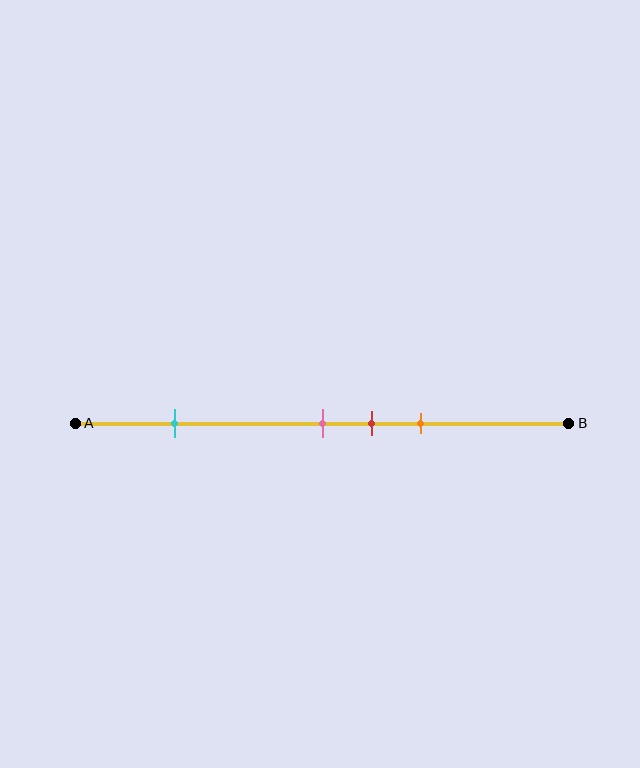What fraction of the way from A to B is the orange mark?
The orange mark is approximately 70% (0.7) of the way from A to B.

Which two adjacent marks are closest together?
The pink and red marks are the closest adjacent pair.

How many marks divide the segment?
There are 4 marks dividing the segment.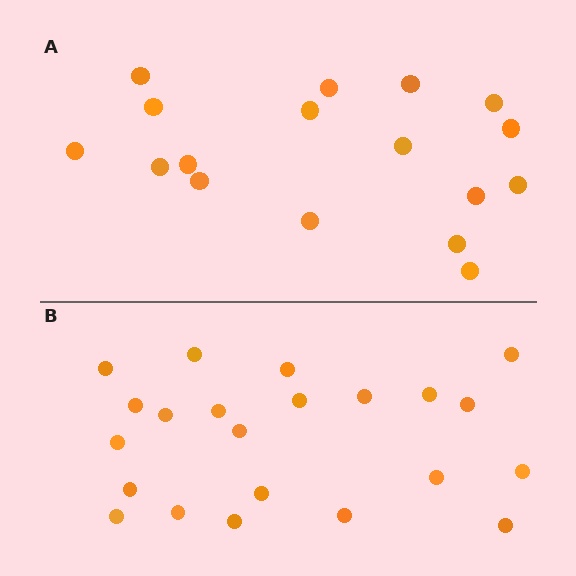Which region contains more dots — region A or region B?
Region B (the bottom region) has more dots.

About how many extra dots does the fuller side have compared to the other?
Region B has about 5 more dots than region A.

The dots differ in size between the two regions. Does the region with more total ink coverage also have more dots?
No. Region A has more total ink coverage because its dots are larger, but region B actually contains more individual dots. Total area can be misleading — the number of items is what matters here.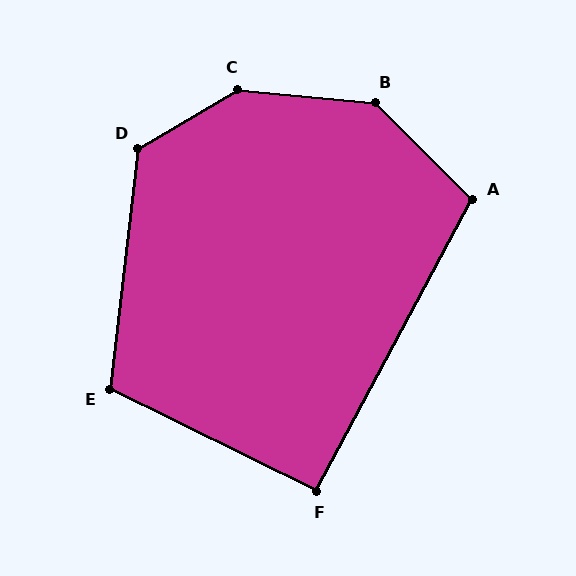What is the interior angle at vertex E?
Approximately 110 degrees (obtuse).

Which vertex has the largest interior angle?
C, at approximately 144 degrees.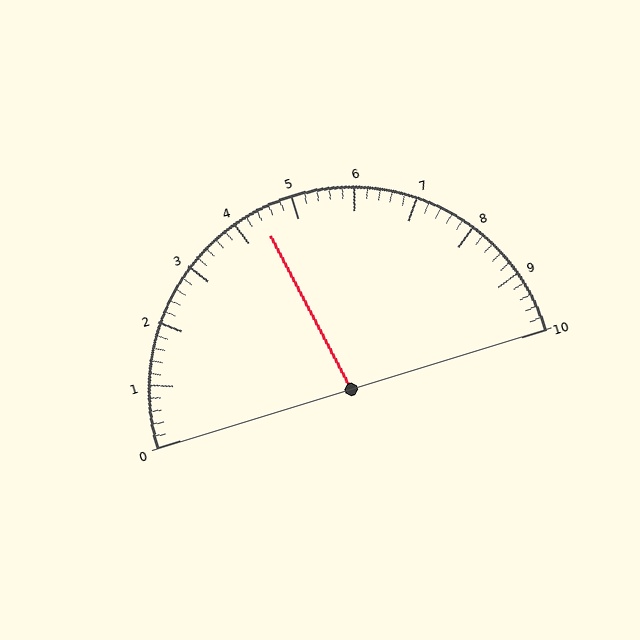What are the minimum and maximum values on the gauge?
The gauge ranges from 0 to 10.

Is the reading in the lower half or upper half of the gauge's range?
The reading is in the lower half of the range (0 to 10).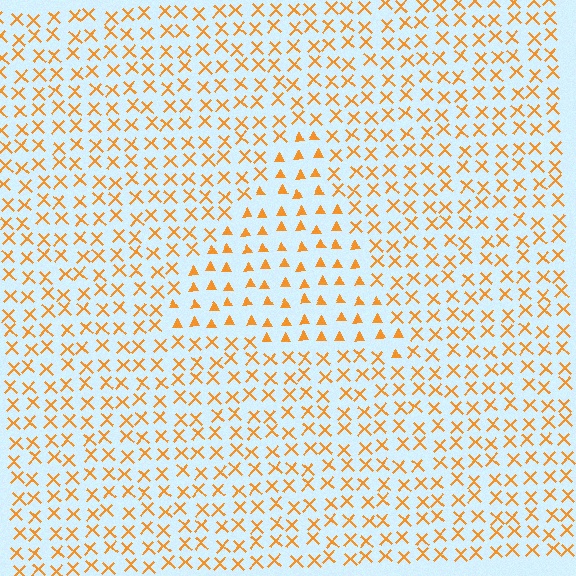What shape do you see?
I see a triangle.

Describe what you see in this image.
The image is filled with small orange elements arranged in a uniform grid. A triangle-shaped region contains triangles, while the surrounding area contains X marks. The boundary is defined purely by the change in element shape.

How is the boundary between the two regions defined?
The boundary is defined by a change in element shape: triangles inside vs. X marks outside. All elements share the same color and spacing.